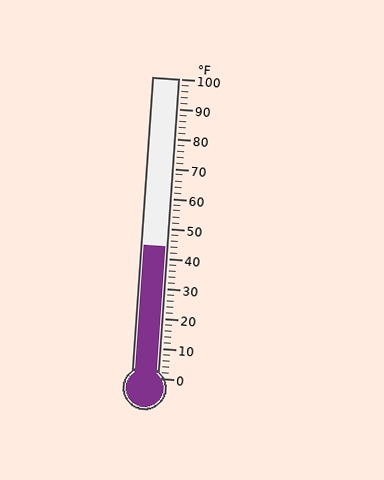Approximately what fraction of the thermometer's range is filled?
The thermometer is filled to approximately 45% of its range.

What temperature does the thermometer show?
The thermometer shows approximately 44°F.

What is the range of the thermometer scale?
The thermometer scale ranges from 0°F to 100°F.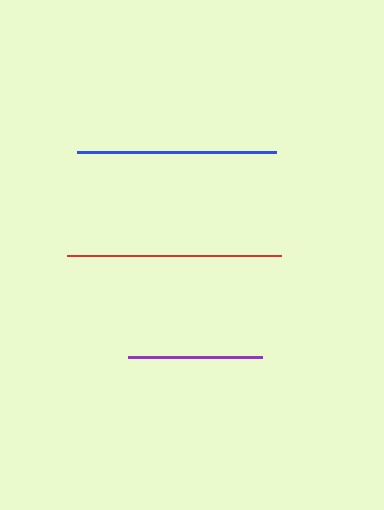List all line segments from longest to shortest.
From longest to shortest: red, blue, purple.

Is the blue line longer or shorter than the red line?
The red line is longer than the blue line.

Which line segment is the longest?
The red line is the longest at approximately 214 pixels.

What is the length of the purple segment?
The purple segment is approximately 135 pixels long.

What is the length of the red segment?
The red segment is approximately 214 pixels long.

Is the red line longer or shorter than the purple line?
The red line is longer than the purple line.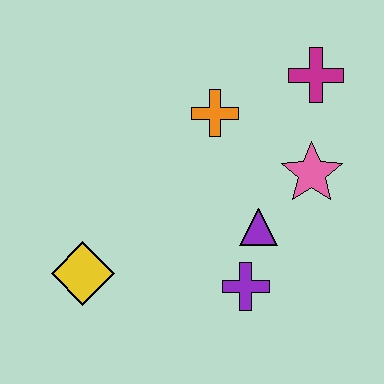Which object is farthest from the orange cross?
The yellow diamond is farthest from the orange cross.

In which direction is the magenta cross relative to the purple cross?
The magenta cross is above the purple cross.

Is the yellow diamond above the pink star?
No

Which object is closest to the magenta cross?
The pink star is closest to the magenta cross.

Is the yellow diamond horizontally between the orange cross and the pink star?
No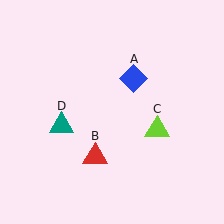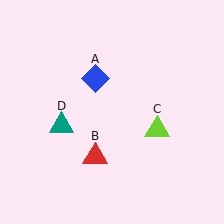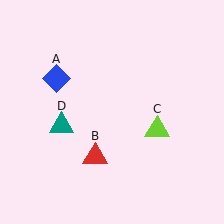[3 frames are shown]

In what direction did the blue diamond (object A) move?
The blue diamond (object A) moved left.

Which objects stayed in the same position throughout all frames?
Red triangle (object B) and lime triangle (object C) and teal triangle (object D) remained stationary.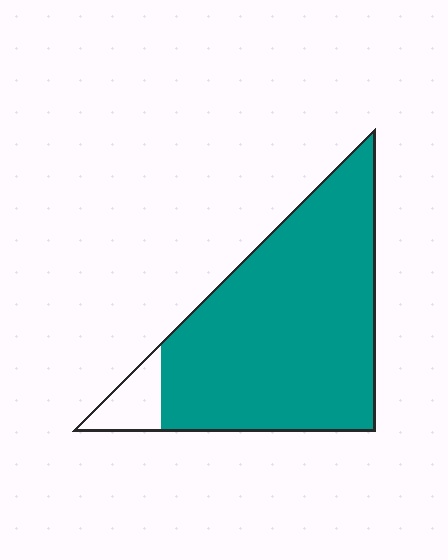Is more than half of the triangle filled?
Yes.